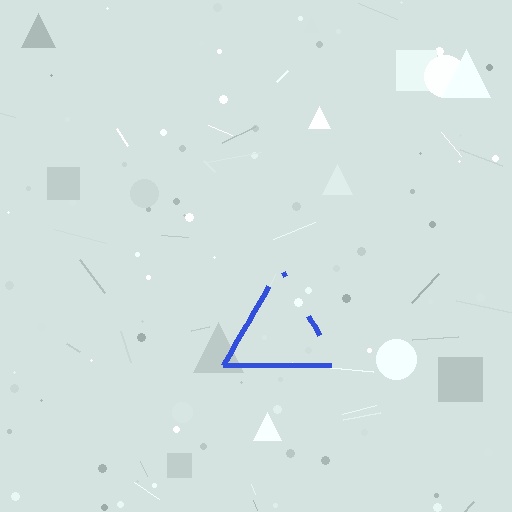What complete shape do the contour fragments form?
The contour fragments form a triangle.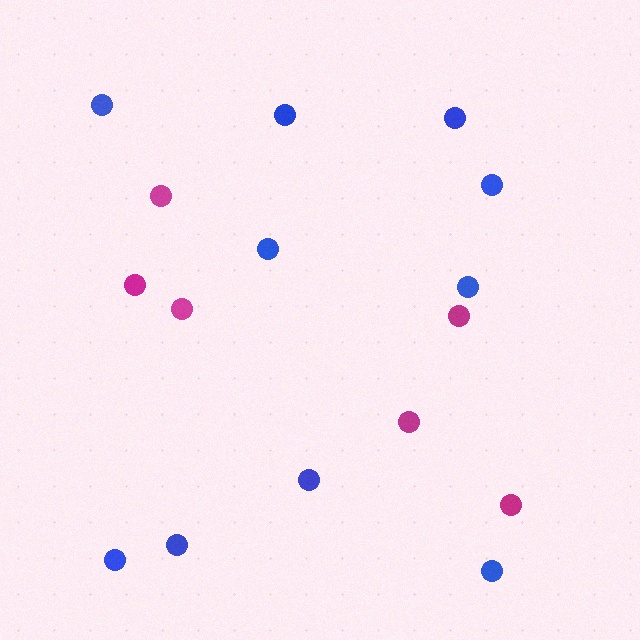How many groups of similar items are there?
There are 2 groups: one group of magenta circles (6) and one group of blue circles (10).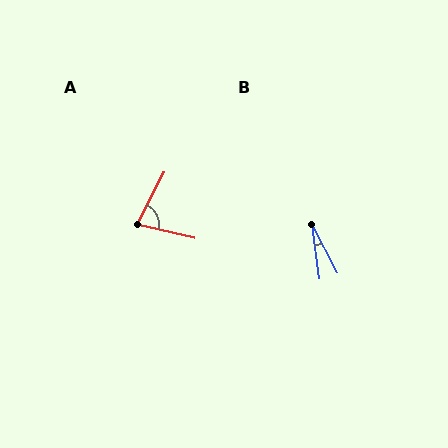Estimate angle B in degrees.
Approximately 20 degrees.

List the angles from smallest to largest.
B (20°), A (76°).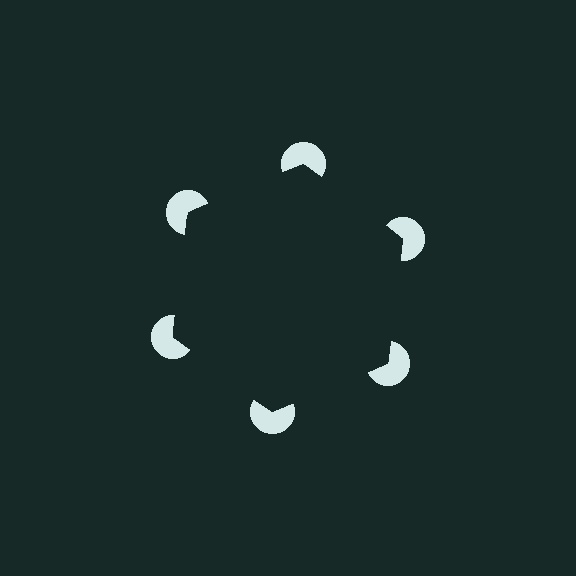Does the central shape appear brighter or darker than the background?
It typically appears slightly darker than the background, even though no actual brightness change is drawn.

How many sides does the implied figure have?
6 sides.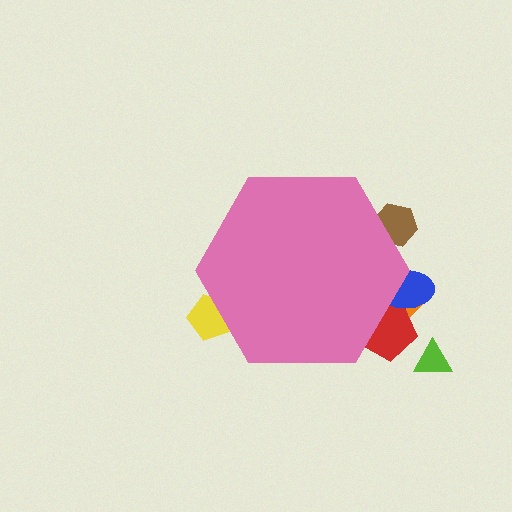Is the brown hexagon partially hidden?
Yes, the brown hexagon is partially hidden behind the pink hexagon.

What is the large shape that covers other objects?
A pink hexagon.